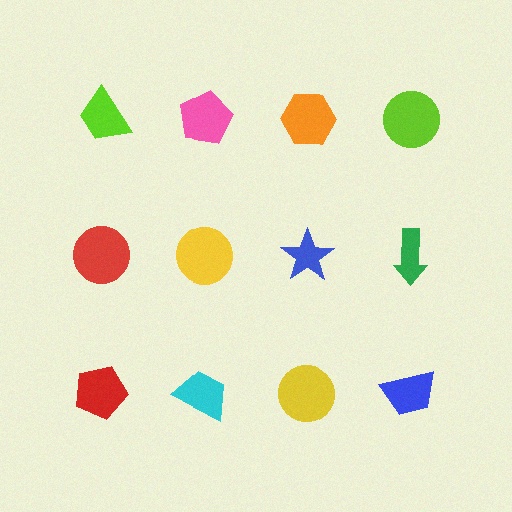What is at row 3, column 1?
A red pentagon.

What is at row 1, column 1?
A lime trapezoid.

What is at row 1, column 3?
An orange hexagon.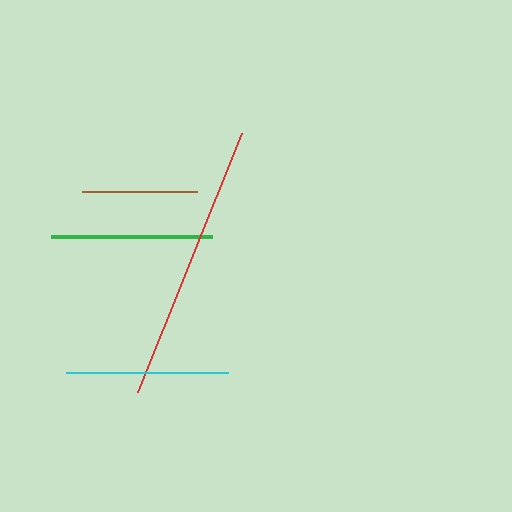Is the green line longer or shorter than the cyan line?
The cyan line is longer than the green line.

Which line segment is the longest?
The red line is the longest at approximately 278 pixels.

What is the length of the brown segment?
The brown segment is approximately 115 pixels long.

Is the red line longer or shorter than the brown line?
The red line is longer than the brown line.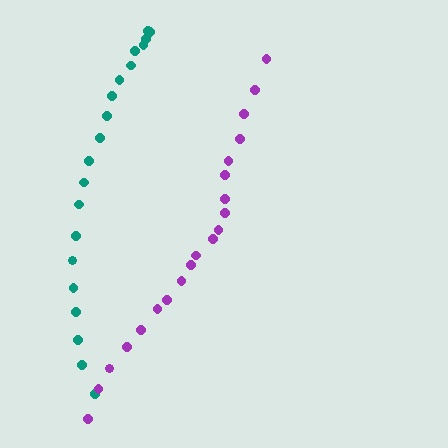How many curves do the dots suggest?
There are 2 distinct paths.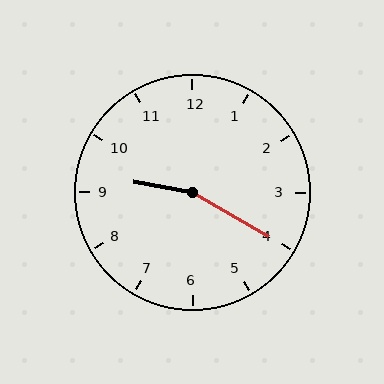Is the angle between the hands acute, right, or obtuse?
It is obtuse.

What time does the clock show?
9:20.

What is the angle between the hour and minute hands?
Approximately 160 degrees.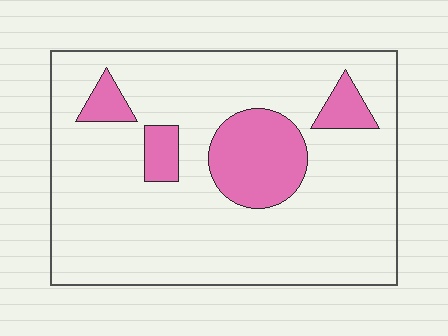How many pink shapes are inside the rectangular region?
4.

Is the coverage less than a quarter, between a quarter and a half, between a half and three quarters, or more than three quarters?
Less than a quarter.